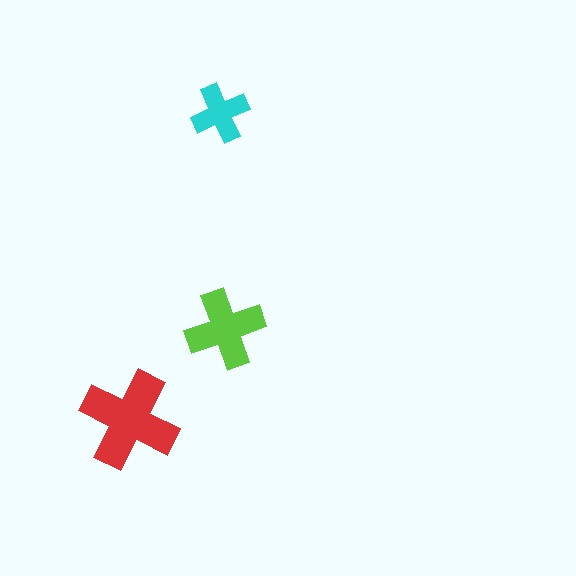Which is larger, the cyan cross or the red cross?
The red one.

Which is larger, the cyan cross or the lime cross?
The lime one.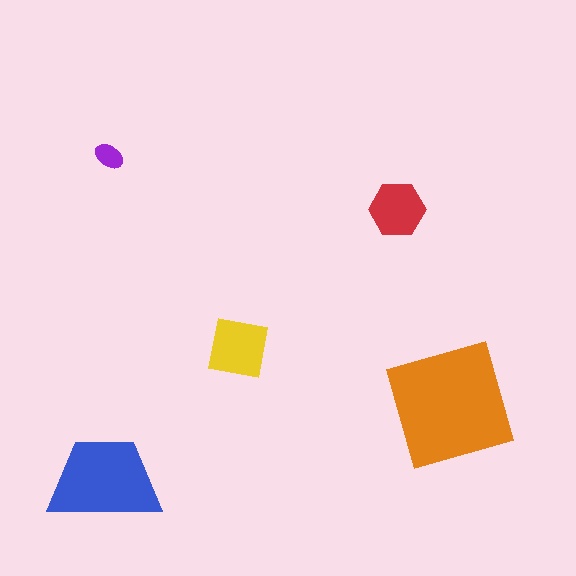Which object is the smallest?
The purple ellipse.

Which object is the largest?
The orange square.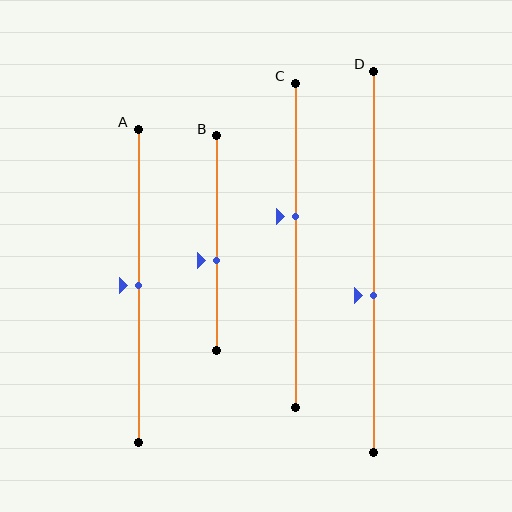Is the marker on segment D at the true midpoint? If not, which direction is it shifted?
No, the marker on segment D is shifted downward by about 9% of the segment length.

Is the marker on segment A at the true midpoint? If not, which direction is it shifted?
Yes, the marker on segment A is at the true midpoint.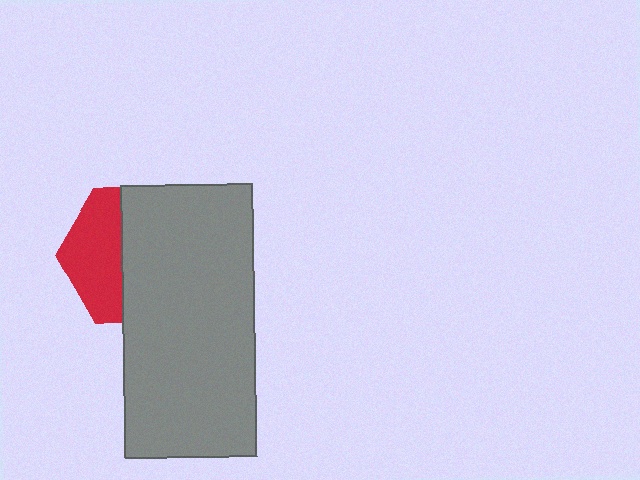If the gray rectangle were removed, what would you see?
You would see the complete red hexagon.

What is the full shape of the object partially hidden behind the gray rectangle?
The partially hidden object is a red hexagon.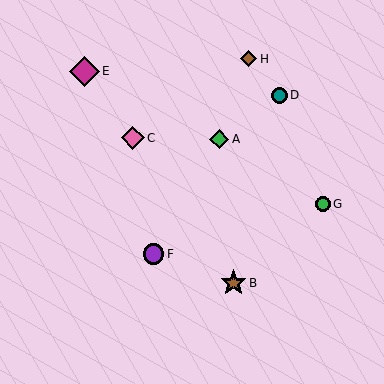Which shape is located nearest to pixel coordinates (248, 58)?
The brown diamond (labeled H) at (249, 59) is nearest to that location.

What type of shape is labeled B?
Shape B is a brown star.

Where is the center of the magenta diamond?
The center of the magenta diamond is at (85, 71).